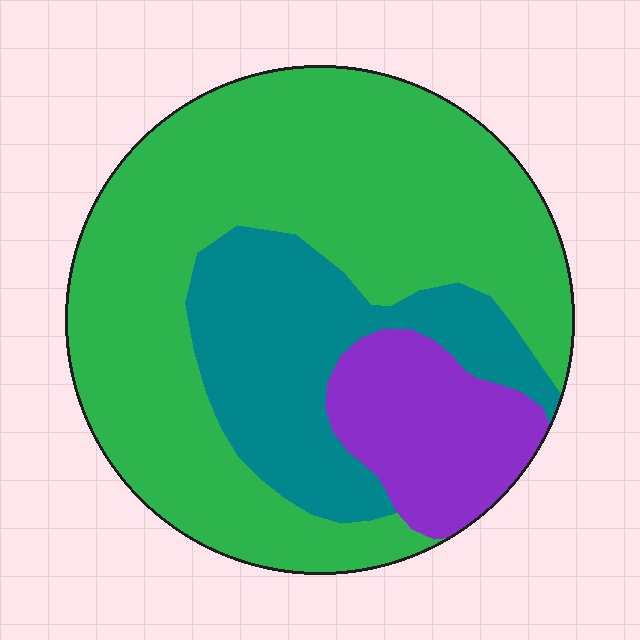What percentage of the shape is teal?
Teal covers about 25% of the shape.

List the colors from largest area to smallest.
From largest to smallest: green, teal, purple.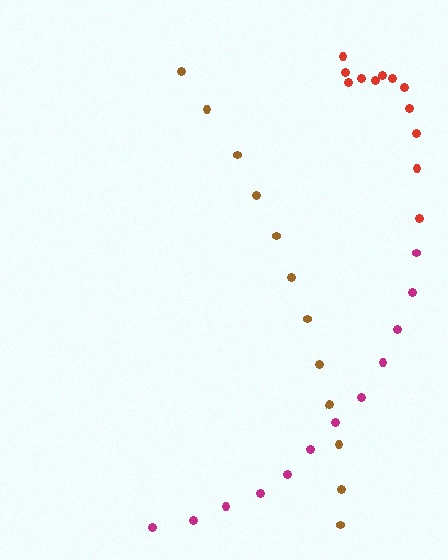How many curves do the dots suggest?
There are 3 distinct paths.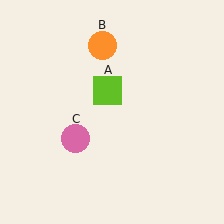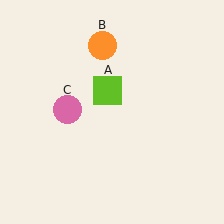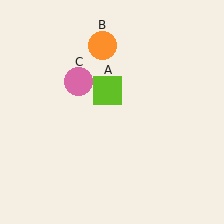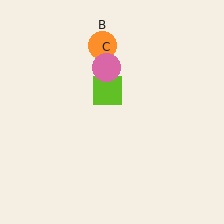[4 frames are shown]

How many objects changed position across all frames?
1 object changed position: pink circle (object C).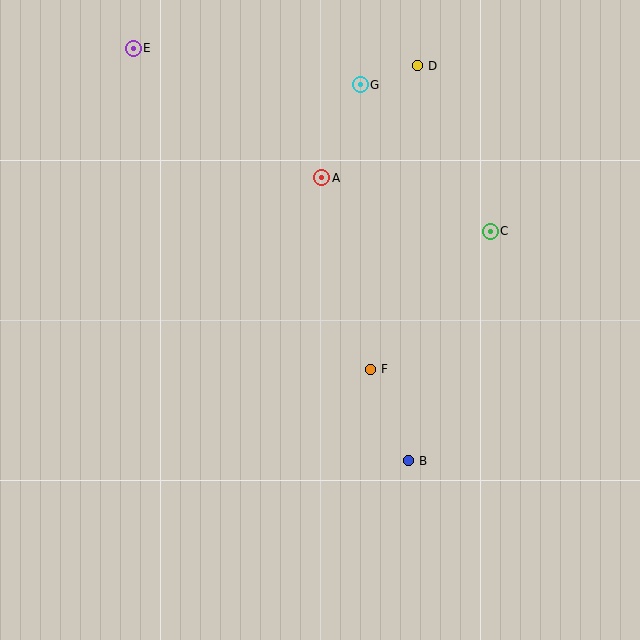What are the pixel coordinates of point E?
Point E is at (133, 48).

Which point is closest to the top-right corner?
Point D is closest to the top-right corner.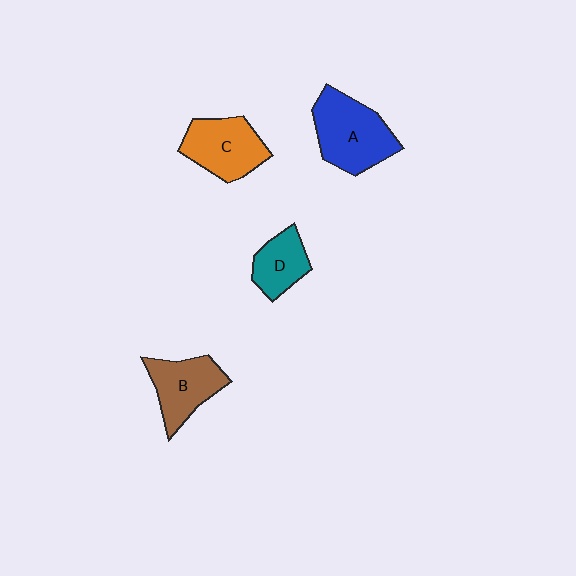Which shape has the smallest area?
Shape D (teal).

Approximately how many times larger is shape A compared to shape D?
Approximately 1.8 times.